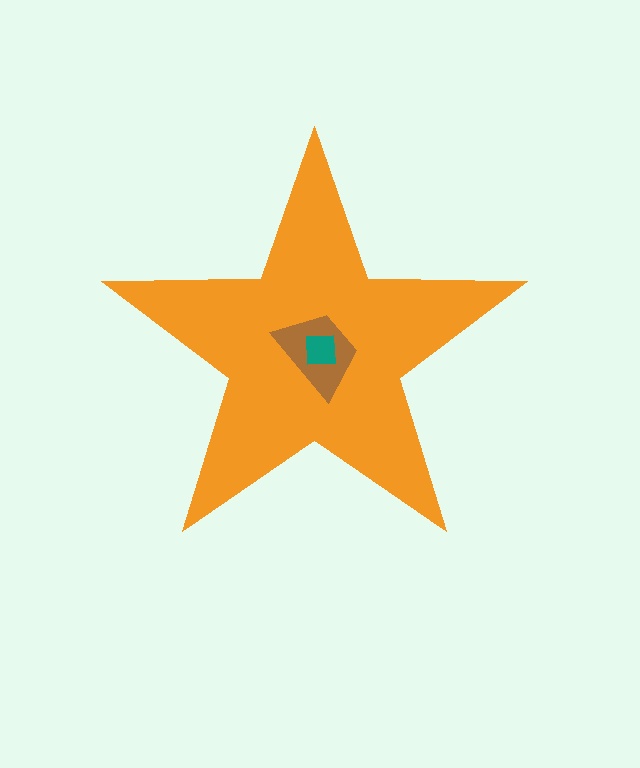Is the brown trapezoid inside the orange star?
Yes.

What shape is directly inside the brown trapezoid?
The teal square.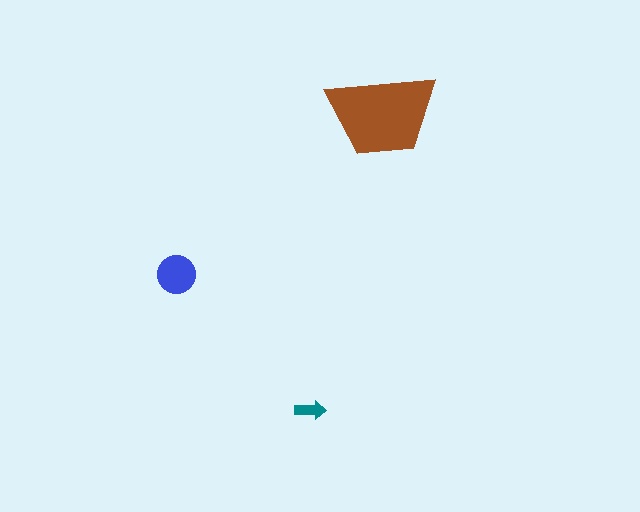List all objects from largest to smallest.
The brown trapezoid, the blue circle, the teal arrow.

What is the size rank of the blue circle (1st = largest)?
2nd.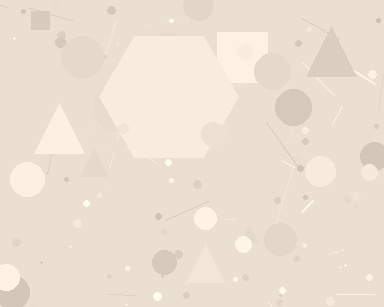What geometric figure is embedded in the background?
A hexagon is embedded in the background.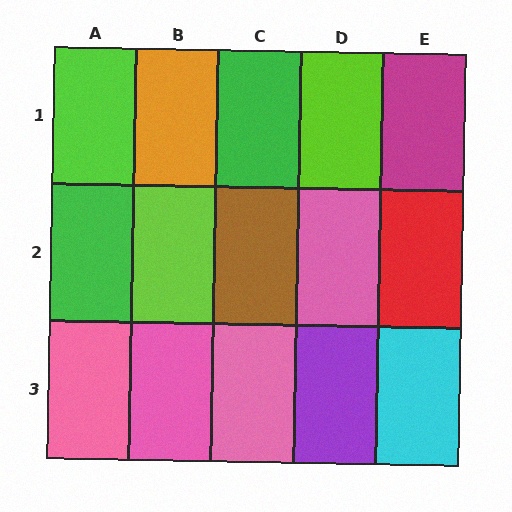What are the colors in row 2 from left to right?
Green, lime, brown, pink, red.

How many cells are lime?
3 cells are lime.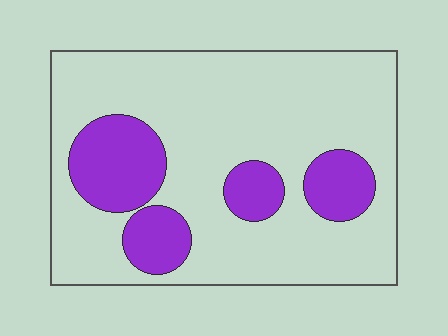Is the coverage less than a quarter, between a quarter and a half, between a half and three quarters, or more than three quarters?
Less than a quarter.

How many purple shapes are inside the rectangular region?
4.